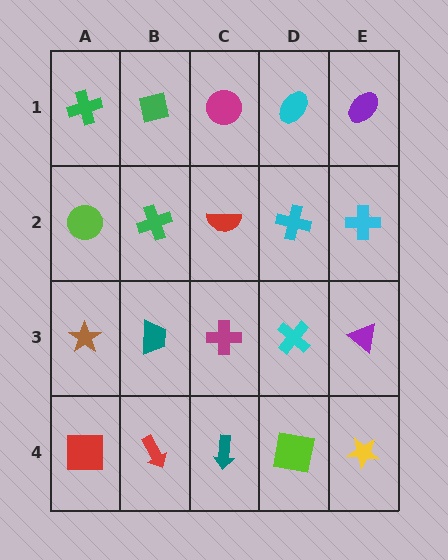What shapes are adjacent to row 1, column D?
A cyan cross (row 2, column D), a magenta circle (row 1, column C), a purple ellipse (row 1, column E).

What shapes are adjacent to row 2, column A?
A green cross (row 1, column A), a brown star (row 3, column A), a green cross (row 2, column B).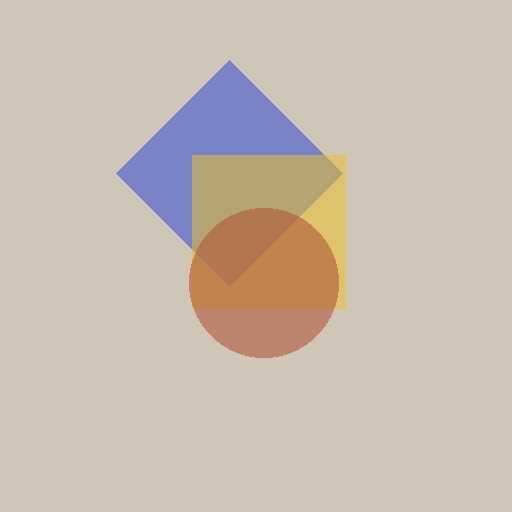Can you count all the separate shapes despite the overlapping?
Yes, there are 3 separate shapes.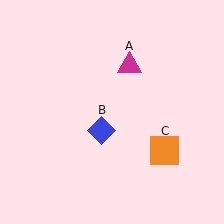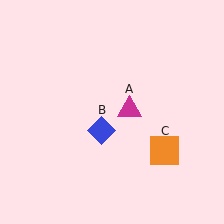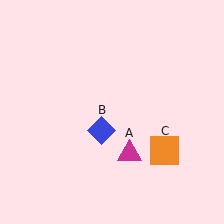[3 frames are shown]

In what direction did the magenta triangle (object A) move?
The magenta triangle (object A) moved down.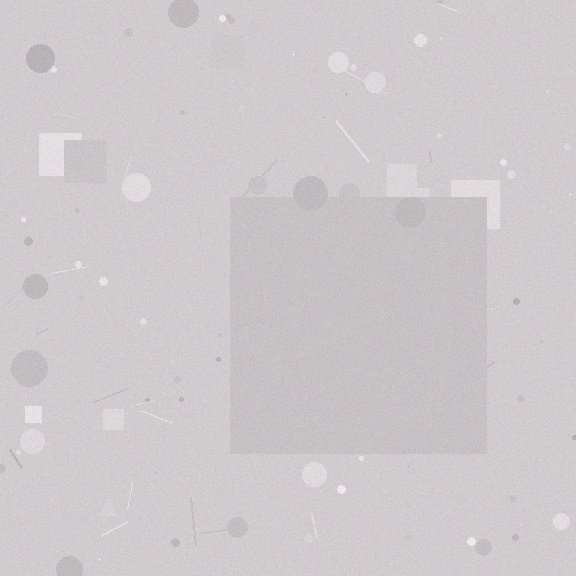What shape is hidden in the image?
A square is hidden in the image.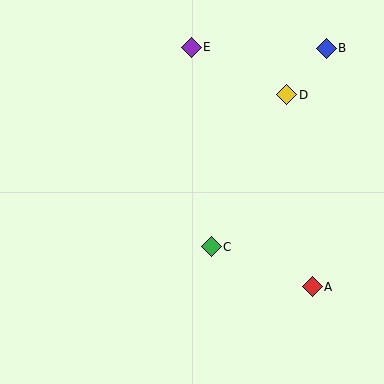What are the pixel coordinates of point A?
Point A is at (312, 287).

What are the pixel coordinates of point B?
Point B is at (326, 48).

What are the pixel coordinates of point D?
Point D is at (287, 95).